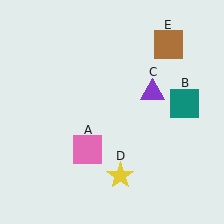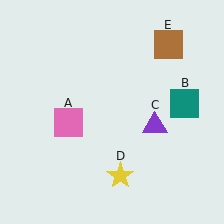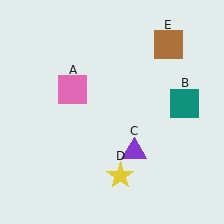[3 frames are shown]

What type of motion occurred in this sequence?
The pink square (object A), purple triangle (object C) rotated clockwise around the center of the scene.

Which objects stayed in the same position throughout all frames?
Teal square (object B) and yellow star (object D) and brown square (object E) remained stationary.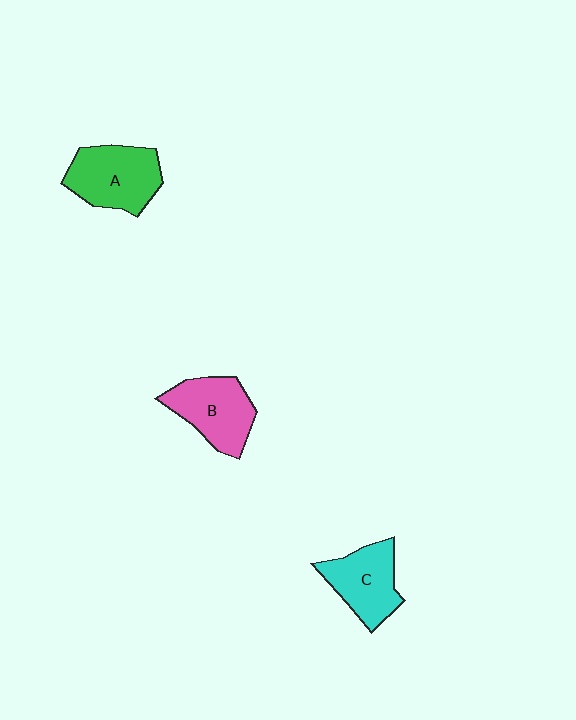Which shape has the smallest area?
Shape C (cyan).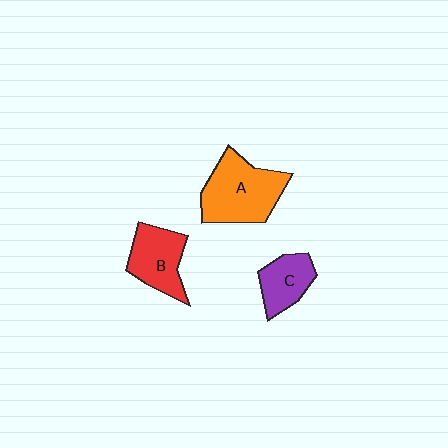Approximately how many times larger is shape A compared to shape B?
Approximately 1.4 times.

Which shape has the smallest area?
Shape C (purple).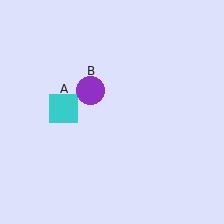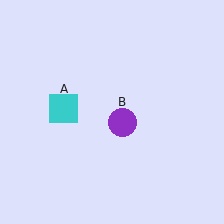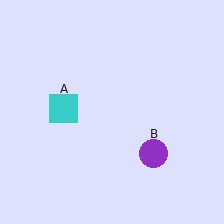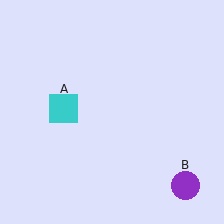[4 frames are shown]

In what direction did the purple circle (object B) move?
The purple circle (object B) moved down and to the right.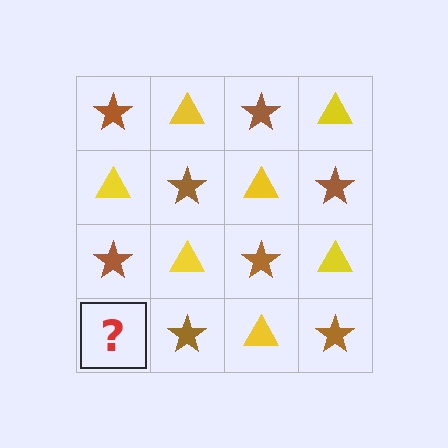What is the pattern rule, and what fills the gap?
The rule is that it alternates brown star and yellow triangle in a checkerboard pattern. The gap should be filled with a yellow triangle.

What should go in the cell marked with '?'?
The missing cell should contain a yellow triangle.